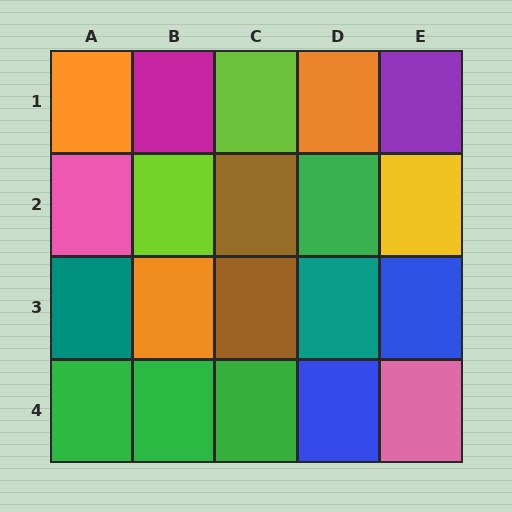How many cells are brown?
2 cells are brown.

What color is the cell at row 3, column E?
Blue.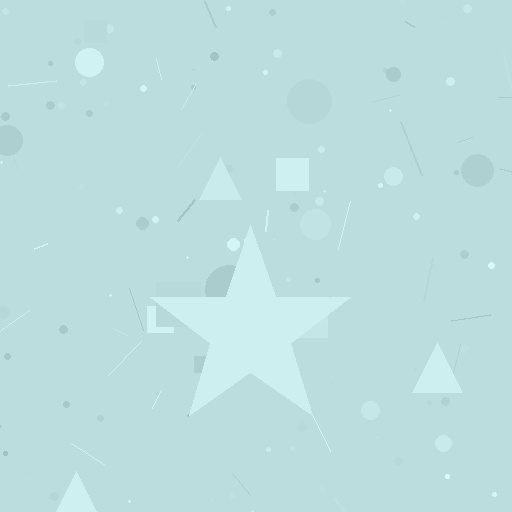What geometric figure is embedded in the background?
A star is embedded in the background.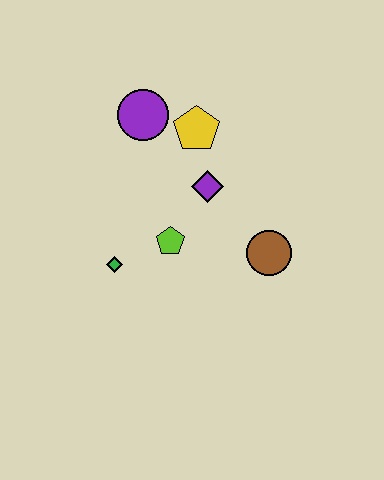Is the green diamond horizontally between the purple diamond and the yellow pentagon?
No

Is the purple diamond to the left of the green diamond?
No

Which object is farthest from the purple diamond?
The green diamond is farthest from the purple diamond.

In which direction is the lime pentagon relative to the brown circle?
The lime pentagon is to the left of the brown circle.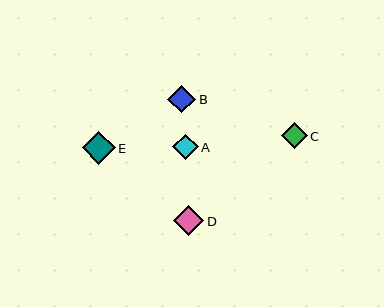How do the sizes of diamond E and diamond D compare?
Diamond E and diamond D are approximately the same size.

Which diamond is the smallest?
Diamond C is the smallest with a size of approximately 26 pixels.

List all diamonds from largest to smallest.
From largest to smallest: E, D, B, A, C.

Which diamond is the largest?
Diamond E is the largest with a size of approximately 33 pixels.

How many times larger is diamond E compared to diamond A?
Diamond E is approximately 1.3 times the size of diamond A.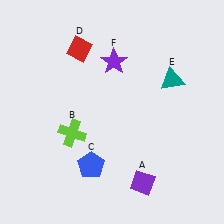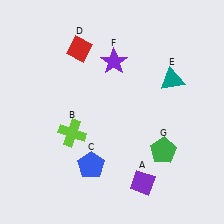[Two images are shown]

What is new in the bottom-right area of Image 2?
A green pentagon (G) was added in the bottom-right area of Image 2.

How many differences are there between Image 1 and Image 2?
There is 1 difference between the two images.